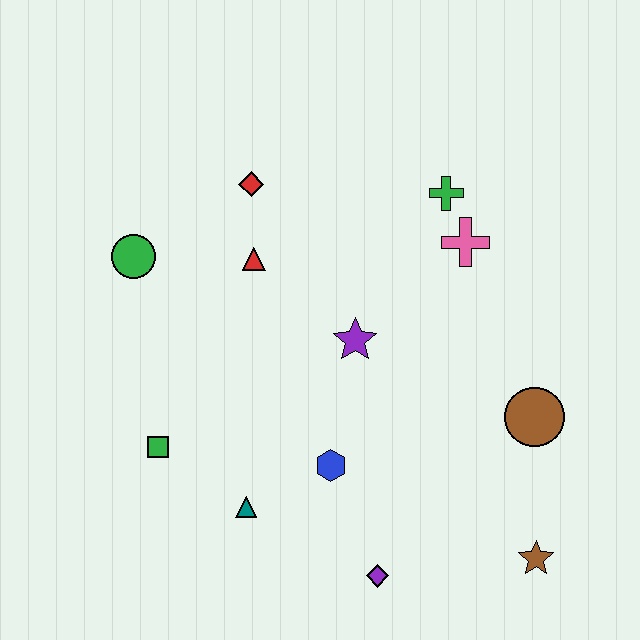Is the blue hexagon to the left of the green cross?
Yes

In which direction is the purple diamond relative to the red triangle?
The purple diamond is below the red triangle.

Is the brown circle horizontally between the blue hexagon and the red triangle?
No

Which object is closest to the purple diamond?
The blue hexagon is closest to the purple diamond.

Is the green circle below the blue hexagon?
No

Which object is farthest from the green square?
The brown star is farthest from the green square.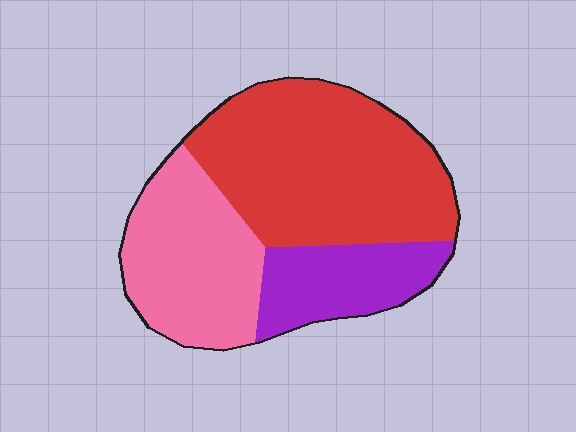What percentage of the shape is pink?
Pink takes up about one third (1/3) of the shape.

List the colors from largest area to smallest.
From largest to smallest: red, pink, purple.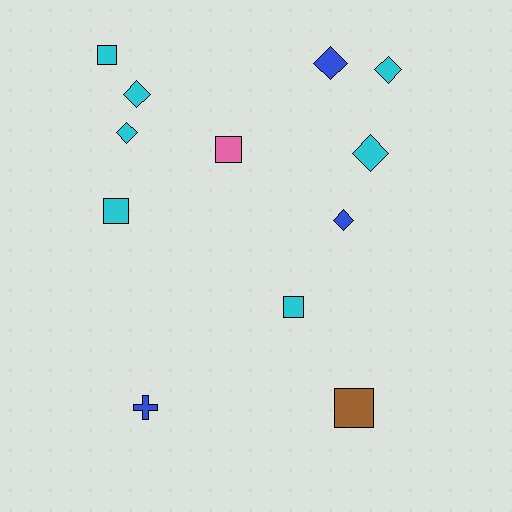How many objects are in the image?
There are 12 objects.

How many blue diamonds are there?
There are 2 blue diamonds.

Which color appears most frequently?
Cyan, with 7 objects.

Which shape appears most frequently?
Diamond, with 6 objects.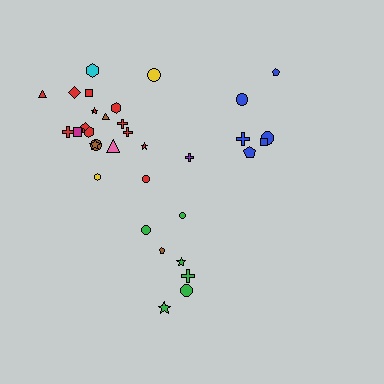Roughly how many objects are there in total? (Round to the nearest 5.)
Roughly 35 objects in total.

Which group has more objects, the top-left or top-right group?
The top-left group.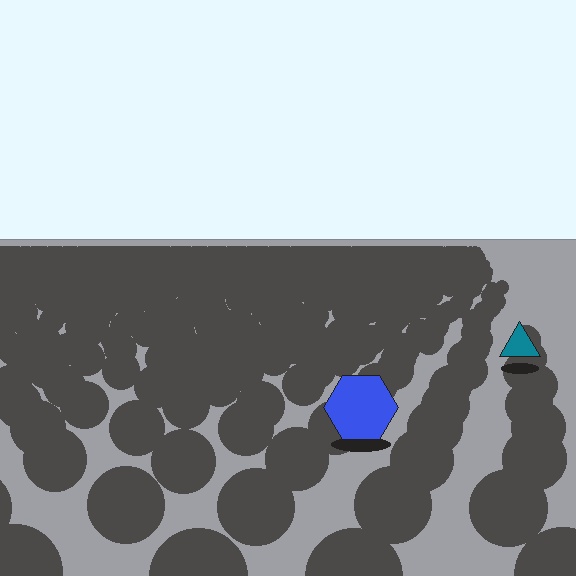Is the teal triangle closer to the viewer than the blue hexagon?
No. The blue hexagon is closer — you can tell from the texture gradient: the ground texture is coarser near it.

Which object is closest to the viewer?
The blue hexagon is closest. The texture marks near it are larger and more spread out.